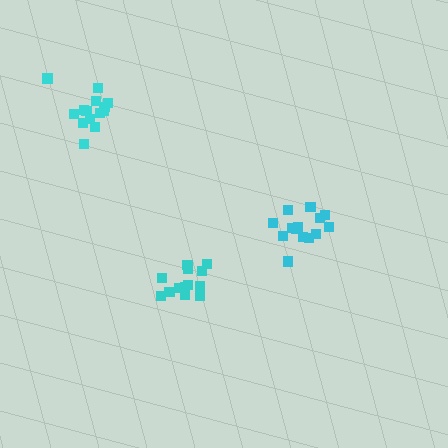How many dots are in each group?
Group 1: 13 dots, Group 2: 14 dots, Group 3: 14 dots (41 total).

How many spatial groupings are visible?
There are 3 spatial groupings.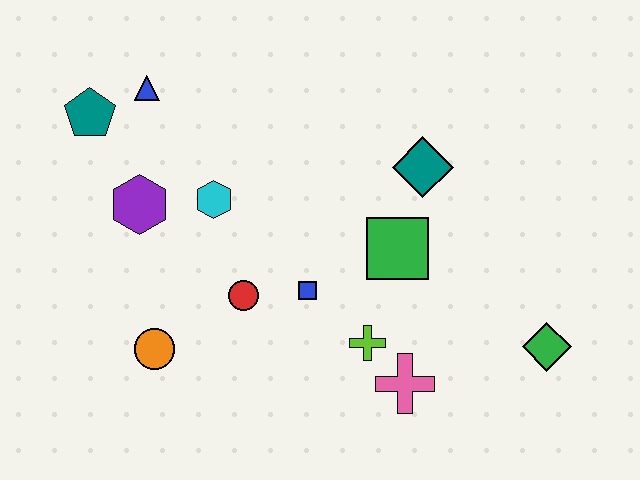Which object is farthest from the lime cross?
The teal pentagon is farthest from the lime cross.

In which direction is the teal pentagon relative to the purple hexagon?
The teal pentagon is above the purple hexagon.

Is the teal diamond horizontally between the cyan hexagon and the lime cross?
No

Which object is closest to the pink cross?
The lime cross is closest to the pink cross.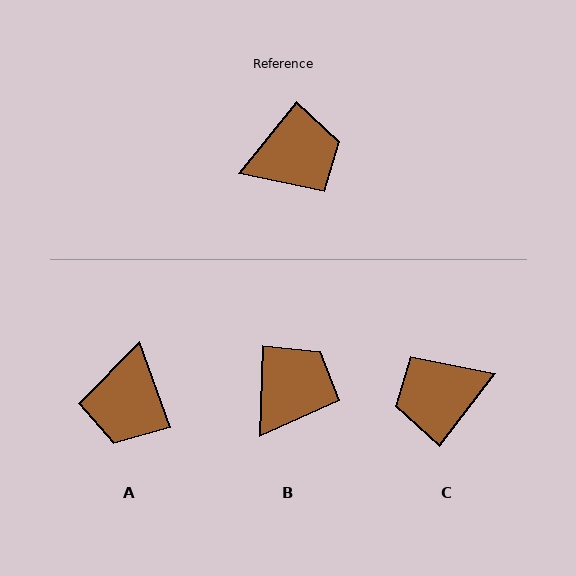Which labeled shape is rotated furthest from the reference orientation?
C, about 179 degrees away.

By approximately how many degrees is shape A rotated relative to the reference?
Approximately 122 degrees clockwise.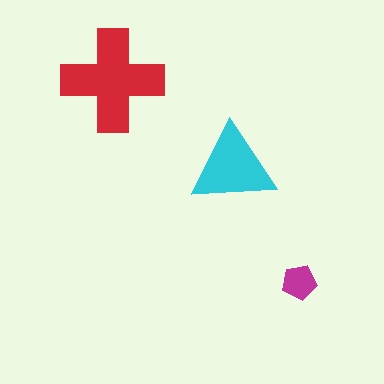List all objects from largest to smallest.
The red cross, the cyan triangle, the magenta pentagon.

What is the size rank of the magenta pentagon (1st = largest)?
3rd.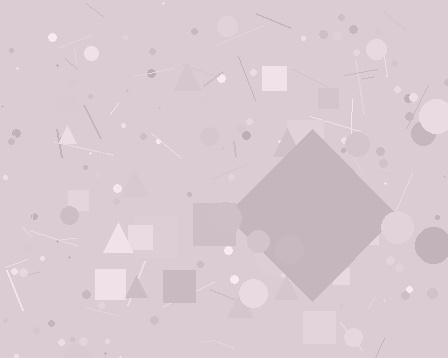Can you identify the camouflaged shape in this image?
The camouflaged shape is a diamond.